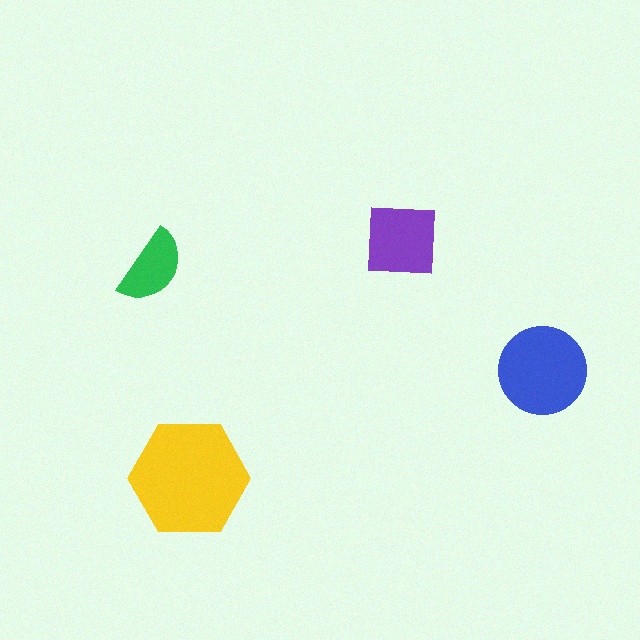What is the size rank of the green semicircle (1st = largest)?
4th.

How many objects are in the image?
There are 4 objects in the image.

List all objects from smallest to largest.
The green semicircle, the purple square, the blue circle, the yellow hexagon.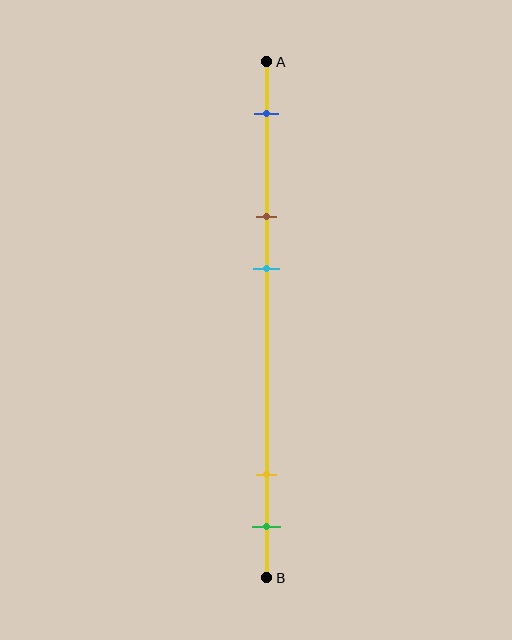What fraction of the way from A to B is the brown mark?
The brown mark is approximately 30% (0.3) of the way from A to B.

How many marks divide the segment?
There are 5 marks dividing the segment.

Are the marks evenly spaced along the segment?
No, the marks are not evenly spaced.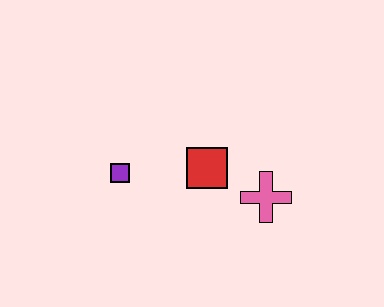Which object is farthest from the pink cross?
The purple square is farthest from the pink cross.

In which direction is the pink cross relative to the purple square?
The pink cross is to the right of the purple square.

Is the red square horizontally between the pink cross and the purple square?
Yes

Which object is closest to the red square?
The pink cross is closest to the red square.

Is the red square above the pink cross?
Yes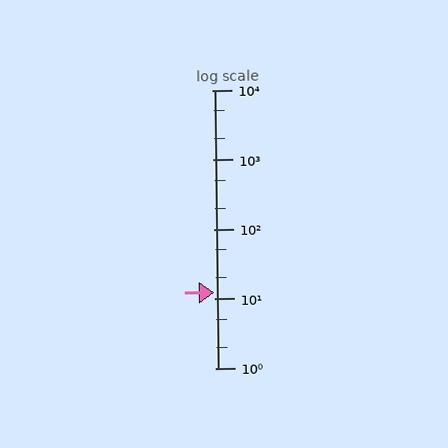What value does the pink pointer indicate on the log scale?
The pointer indicates approximately 12.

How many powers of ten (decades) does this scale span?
The scale spans 4 decades, from 1 to 10000.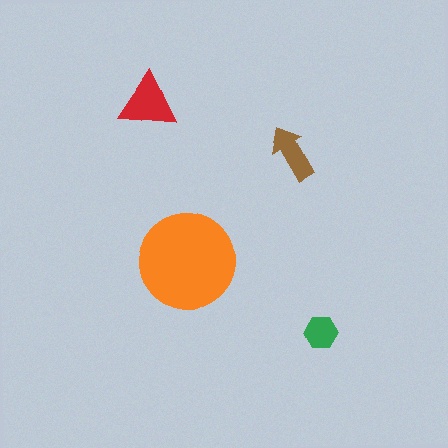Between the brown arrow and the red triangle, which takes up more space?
The red triangle.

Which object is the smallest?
The green hexagon.